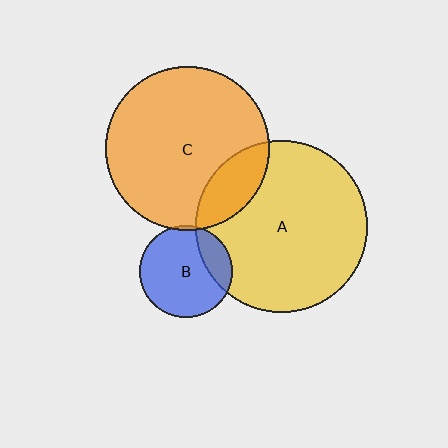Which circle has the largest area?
Circle A (yellow).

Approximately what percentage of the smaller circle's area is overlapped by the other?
Approximately 15%.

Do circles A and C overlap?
Yes.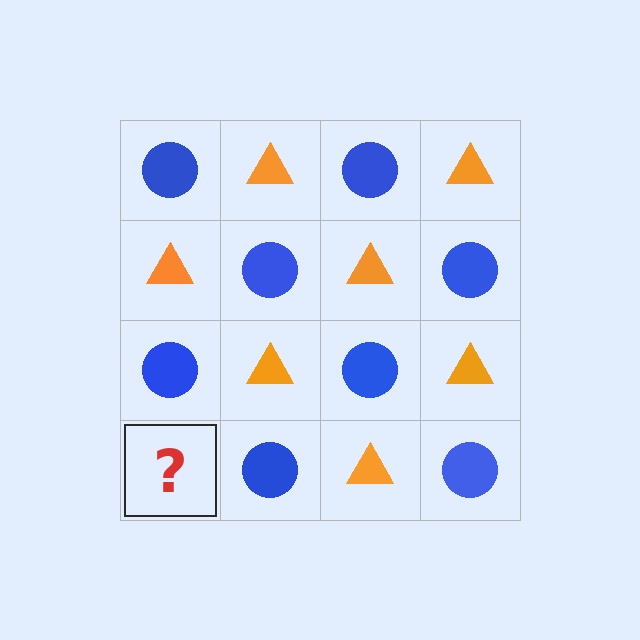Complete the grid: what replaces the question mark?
The question mark should be replaced with an orange triangle.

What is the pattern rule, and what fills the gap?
The rule is that it alternates blue circle and orange triangle in a checkerboard pattern. The gap should be filled with an orange triangle.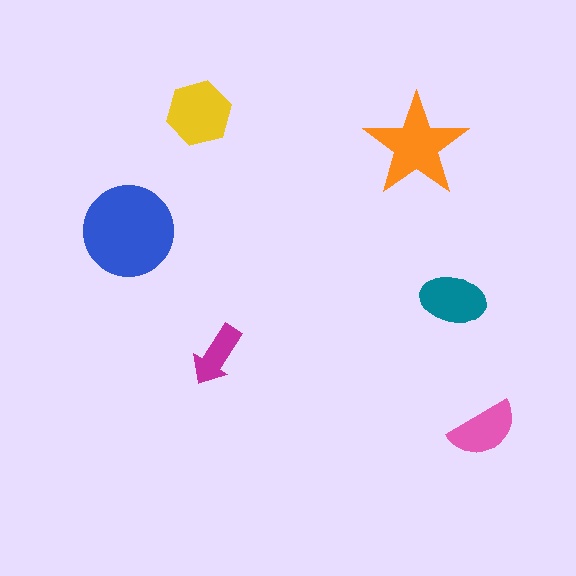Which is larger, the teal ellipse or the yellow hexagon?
The yellow hexagon.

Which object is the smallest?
The magenta arrow.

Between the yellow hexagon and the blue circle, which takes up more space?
The blue circle.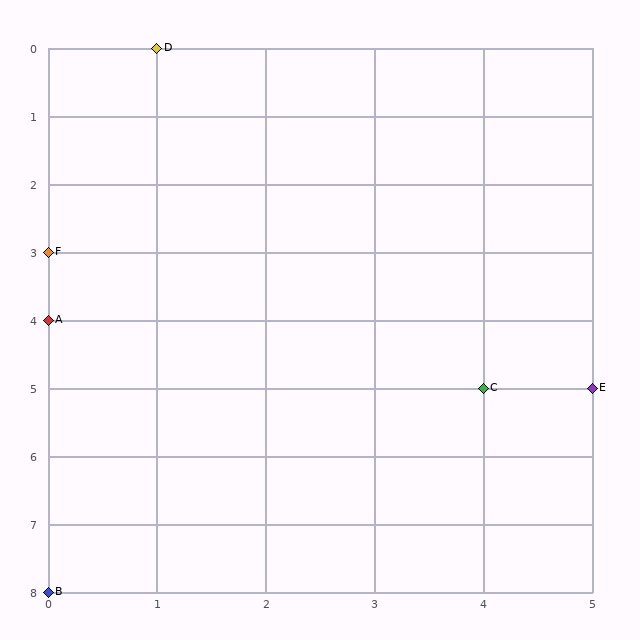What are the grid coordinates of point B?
Point B is at grid coordinates (0, 8).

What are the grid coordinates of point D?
Point D is at grid coordinates (1, 0).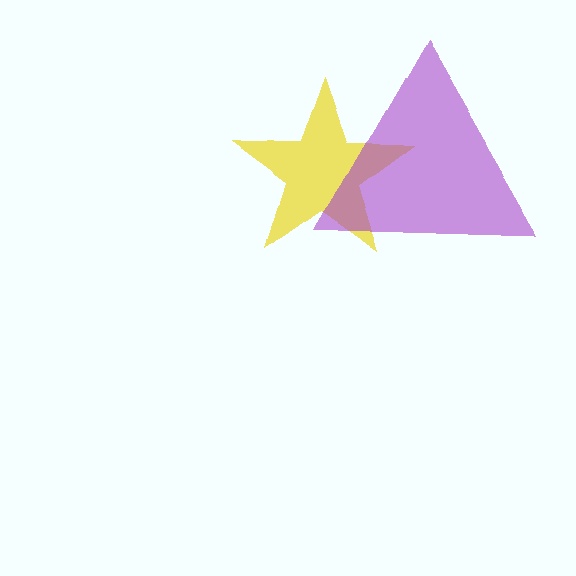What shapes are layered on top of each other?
The layered shapes are: a yellow star, a purple triangle.